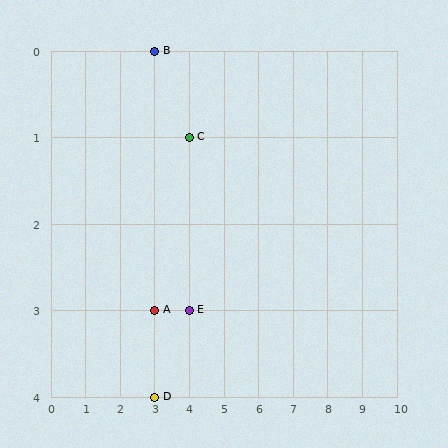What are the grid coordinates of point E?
Point E is at grid coordinates (4, 3).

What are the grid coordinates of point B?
Point B is at grid coordinates (3, 0).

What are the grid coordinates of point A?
Point A is at grid coordinates (3, 3).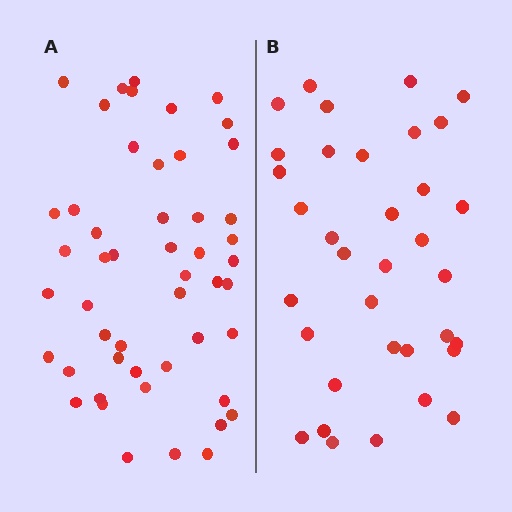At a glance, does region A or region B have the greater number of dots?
Region A (the left region) has more dots.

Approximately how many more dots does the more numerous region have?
Region A has approximately 15 more dots than region B.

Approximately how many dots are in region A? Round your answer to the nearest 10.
About 50 dots.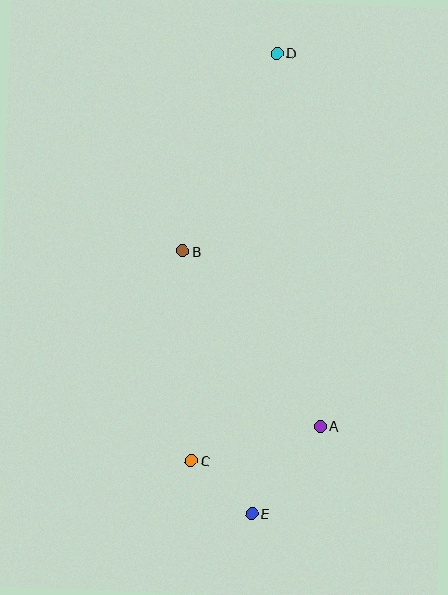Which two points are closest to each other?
Points C and E are closest to each other.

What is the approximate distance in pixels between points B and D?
The distance between B and D is approximately 219 pixels.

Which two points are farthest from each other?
Points D and E are farthest from each other.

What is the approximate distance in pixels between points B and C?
The distance between B and C is approximately 210 pixels.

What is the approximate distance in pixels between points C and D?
The distance between C and D is approximately 417 pixels.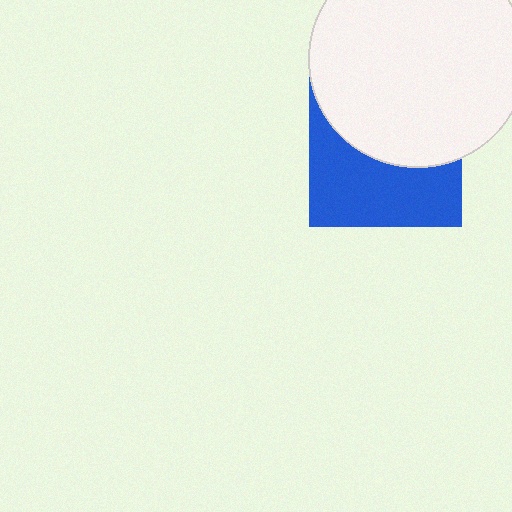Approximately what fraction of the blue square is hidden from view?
Roughly 50% of the blue square is hidden behind the white circle.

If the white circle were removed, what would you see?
You would see the complete blue square.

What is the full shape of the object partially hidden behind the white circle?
The partially hidden object is a blue square.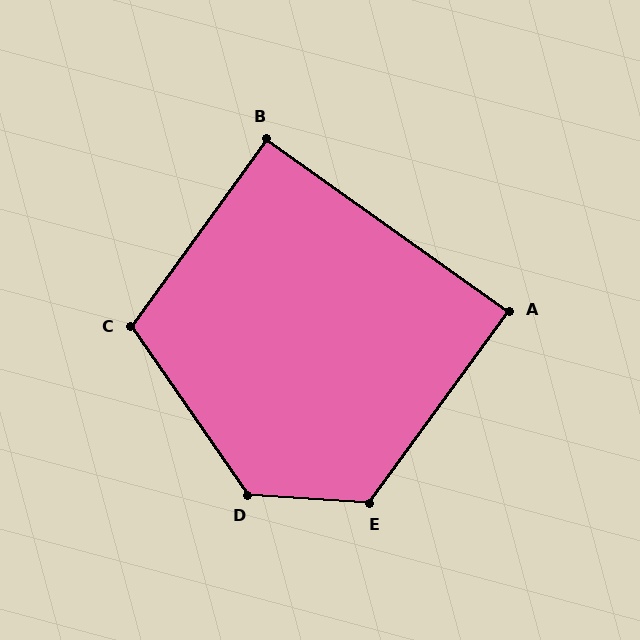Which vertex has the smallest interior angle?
A, at approximately 89 degrees.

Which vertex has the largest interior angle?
D, at approximately 128 degrees.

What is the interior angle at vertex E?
Approximately 122 degrees (obtuse).